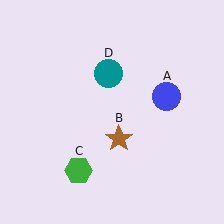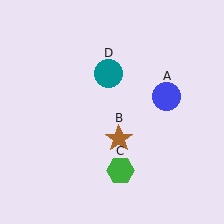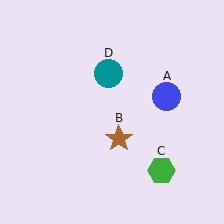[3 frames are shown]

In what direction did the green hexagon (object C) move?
The green hexagon (object C) moved right.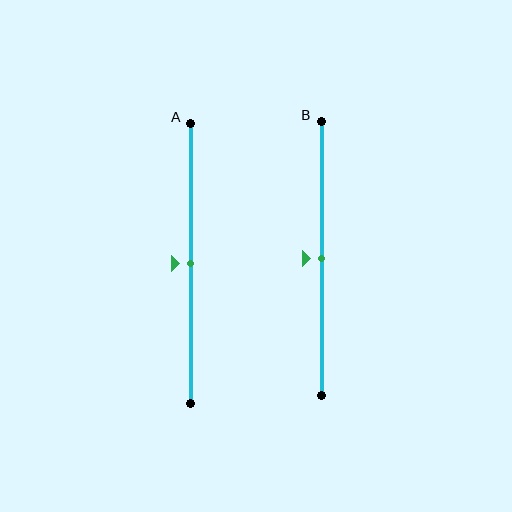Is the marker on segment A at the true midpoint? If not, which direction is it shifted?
Yes, the marker on segment A is at the true midpoint.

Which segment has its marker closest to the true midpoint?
Segment A has its marker closest to the true midpoint.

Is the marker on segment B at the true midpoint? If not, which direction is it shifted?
Yes, the marker on segment B is at the true midpoint.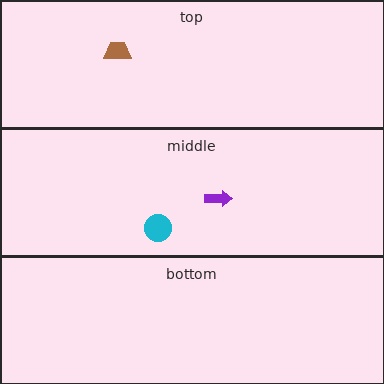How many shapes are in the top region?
1.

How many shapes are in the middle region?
2.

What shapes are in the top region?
The brown trapezoid.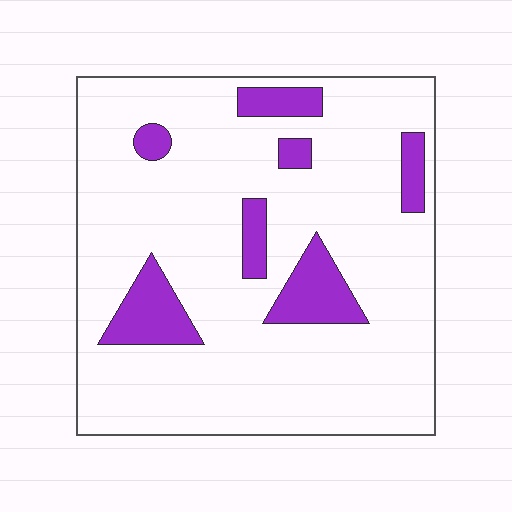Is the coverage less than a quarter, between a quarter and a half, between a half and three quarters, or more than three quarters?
Less than a quarter.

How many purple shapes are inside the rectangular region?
7.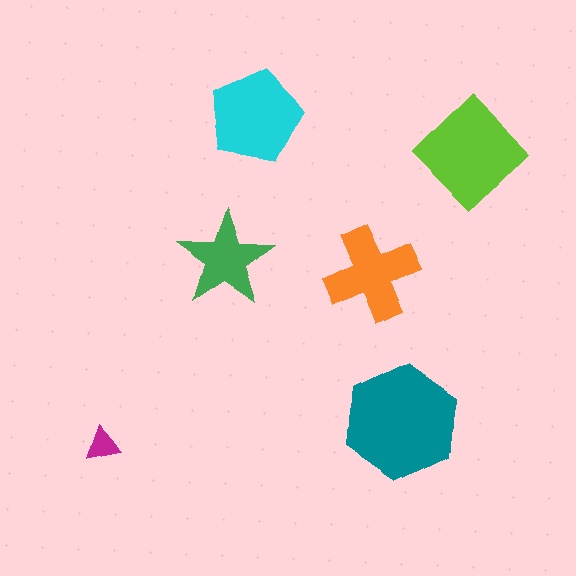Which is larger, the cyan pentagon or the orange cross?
The cyan pentagon.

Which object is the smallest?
The magenta triangle.